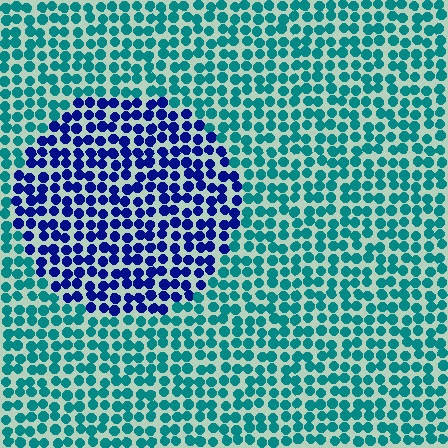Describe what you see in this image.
The image is filled with small teal elements in a uniform arrangement. A circle-shaped region is visible where the elements are tinted to a slightly different hue, forming a subtle color boundary.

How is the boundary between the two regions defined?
The boundary is defined purely by a slight shift in hue (about 57 degrees). Spacing, size, and orientation are identical on both sides.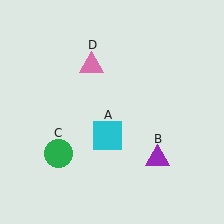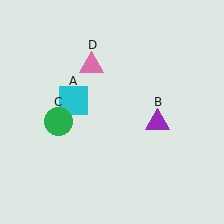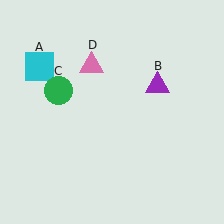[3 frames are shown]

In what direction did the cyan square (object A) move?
The cyan square (object A) moved up and to the left.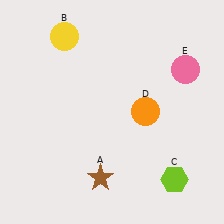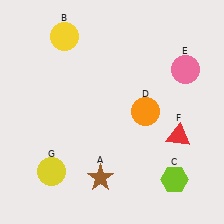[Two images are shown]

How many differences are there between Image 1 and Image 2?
There are 2 differences between the two images.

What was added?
A red triangle (F), a yellow circle (G) were added in Image 2.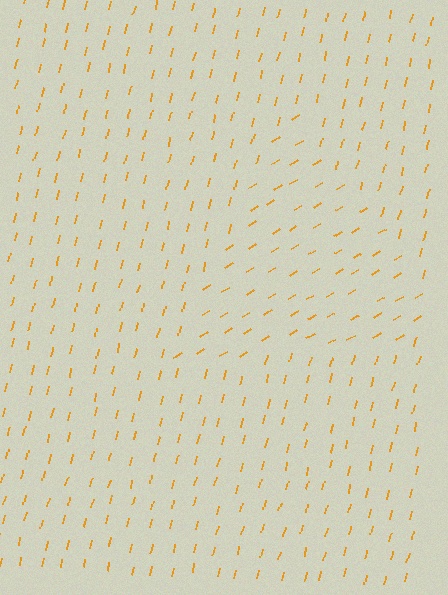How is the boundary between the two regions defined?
The boundary is defined purely by a change in line orientation (approximately 45 degrees difference). All lines are the same color and thickness.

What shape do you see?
I see a triangle.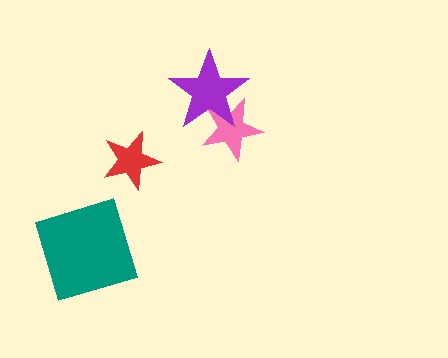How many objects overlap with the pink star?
1 object overlaps with the pink star.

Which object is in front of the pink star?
The purple star is in front of the pink star.